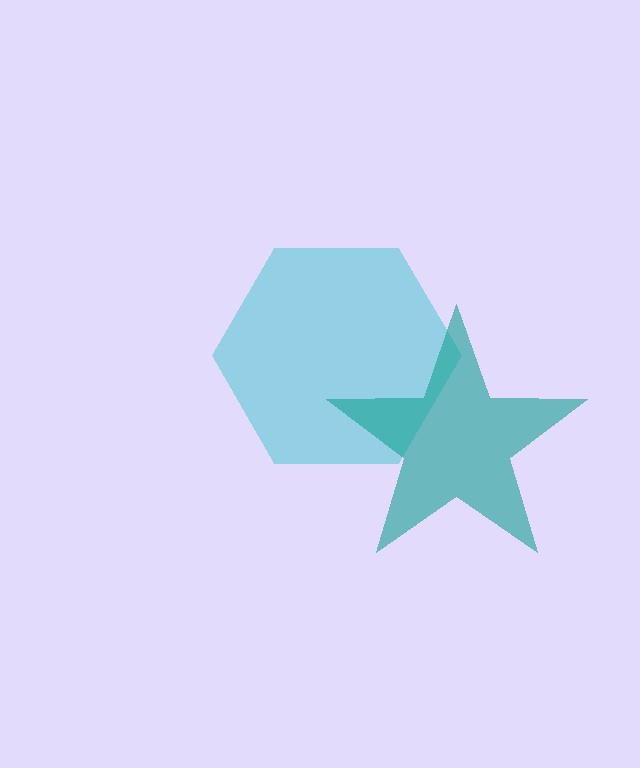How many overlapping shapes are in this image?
There are 2 overlapping shapes in the image.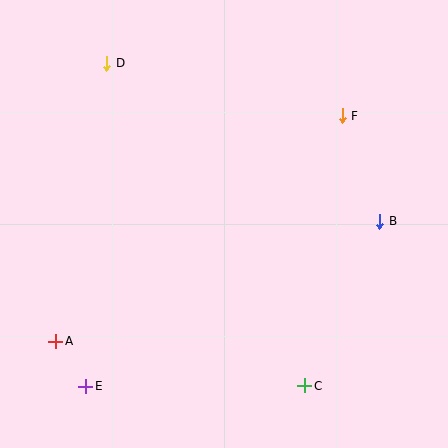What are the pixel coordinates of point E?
Point E is at (85, 386).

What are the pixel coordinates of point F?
Point F is at (342, 116).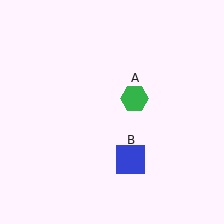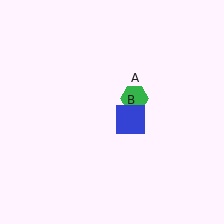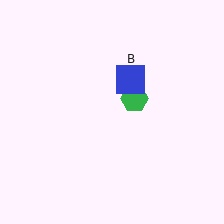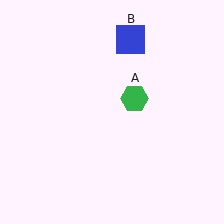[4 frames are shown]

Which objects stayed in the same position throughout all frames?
Green hexagon (object A) remained stationary.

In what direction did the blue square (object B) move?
The blue square (object B) moved up.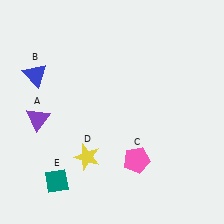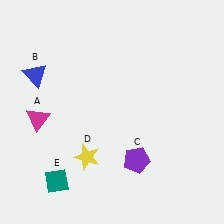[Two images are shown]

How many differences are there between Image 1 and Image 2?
There are 2 differences between the two images.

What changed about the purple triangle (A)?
In Image 1, A is purple. In Image 2, it changed to magenta.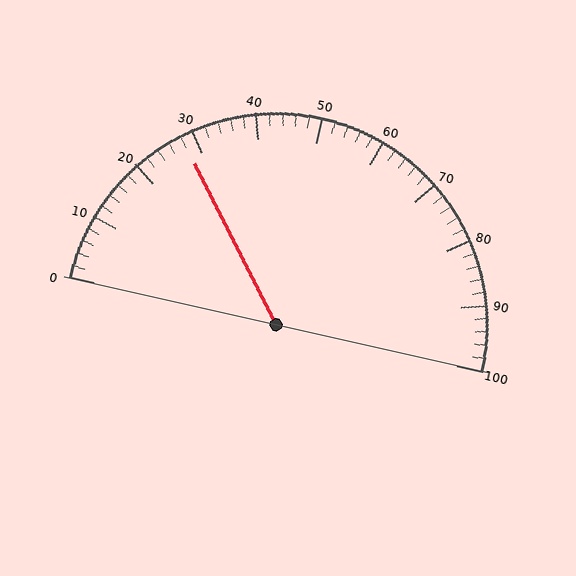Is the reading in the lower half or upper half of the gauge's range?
The reading is in the lower half of the range (0 to 100).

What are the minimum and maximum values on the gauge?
The gauge ranges from 0 to 100.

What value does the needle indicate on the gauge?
The needle indicates approximately 28.